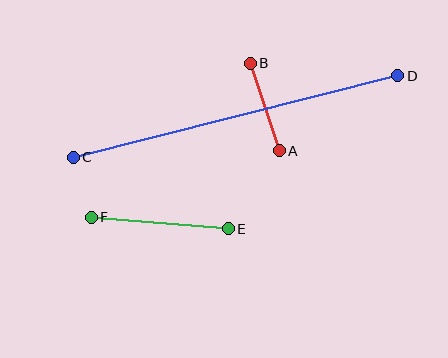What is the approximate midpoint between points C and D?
The midpoint is at approximately (236, 117) pixels.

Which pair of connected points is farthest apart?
Points C and D are farthest apart.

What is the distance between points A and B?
The distance is approximately 92 pixels.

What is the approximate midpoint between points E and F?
The midpoint is at approximately (160, 223) pixels.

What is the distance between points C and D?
The distance is approximately 334 pixels.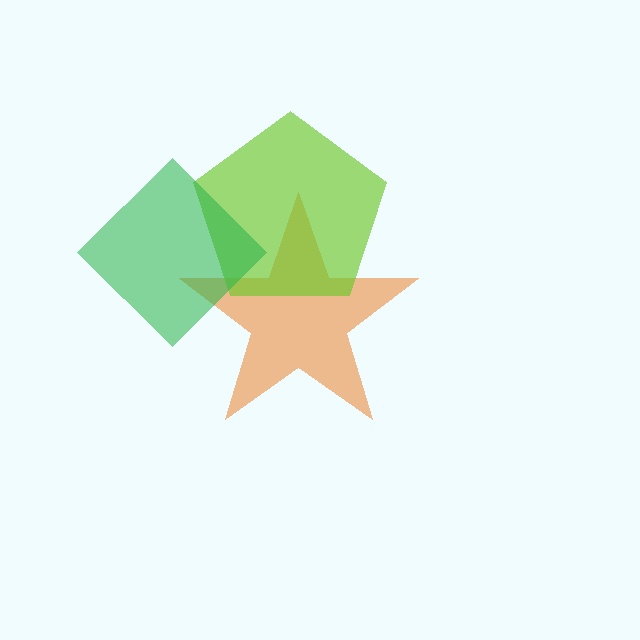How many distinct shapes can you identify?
There are 3 distinct shapes: an orange star, a lime pentagon, a green diamond.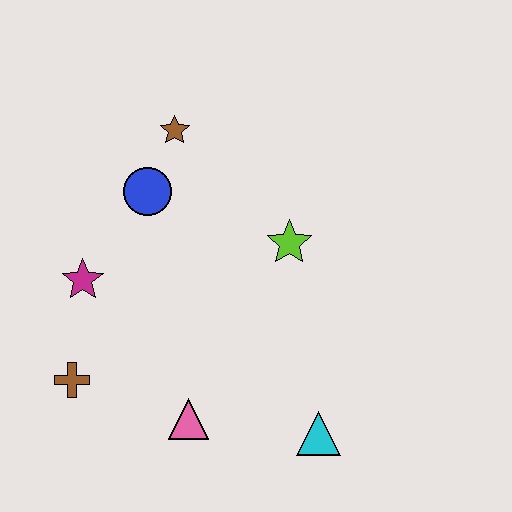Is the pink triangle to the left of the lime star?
Yes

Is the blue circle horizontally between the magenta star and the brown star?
Yes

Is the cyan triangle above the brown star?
No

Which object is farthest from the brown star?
The cyan triangle is farthest from the brown star.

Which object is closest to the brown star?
The blue circle is closest to the brown star.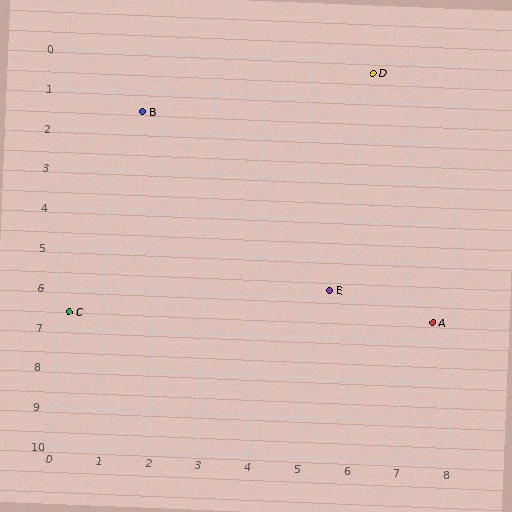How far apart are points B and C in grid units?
Points B and C are about 5.3 grid units apart.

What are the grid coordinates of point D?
Point D is at approximately (6.2, 0.3).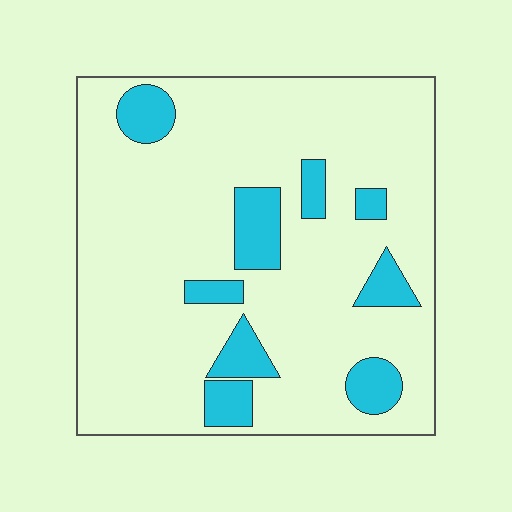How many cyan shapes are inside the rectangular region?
9.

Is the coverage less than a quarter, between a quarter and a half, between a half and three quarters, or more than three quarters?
Less than a quarter.